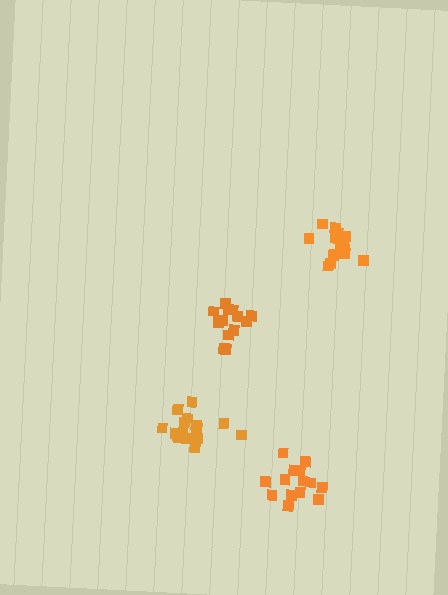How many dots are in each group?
Group 1: 17 dots, Group 2: 14 dots, Group 3: 15 dots, Group 4: 14 dots (60 total).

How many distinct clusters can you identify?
There are 4 distinct clusters.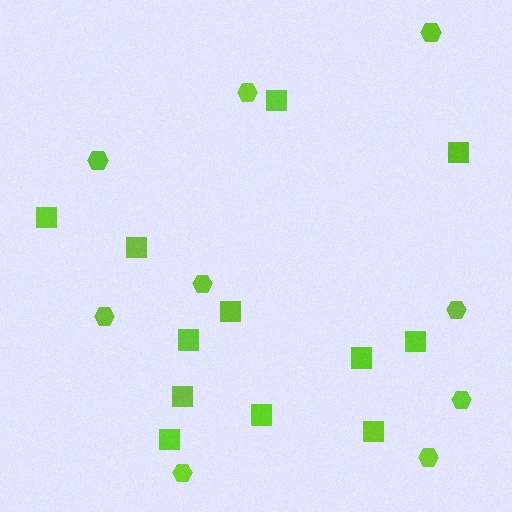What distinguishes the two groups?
There are 2 groups: one group of squares (12) and one group of hexagons (9).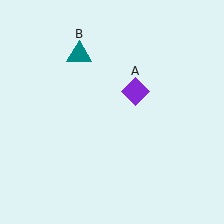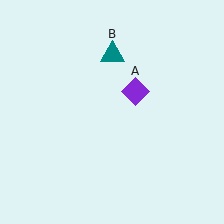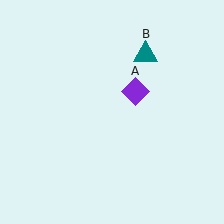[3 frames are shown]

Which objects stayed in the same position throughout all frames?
Purple diamond (object A) remained stationary.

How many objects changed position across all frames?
1 object changed position: teal triangle (object B).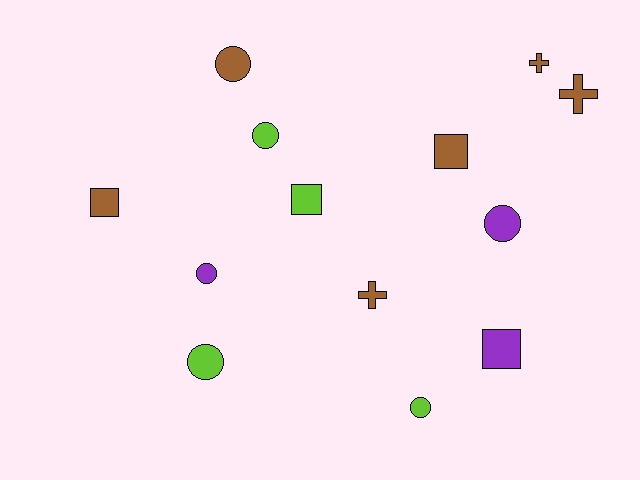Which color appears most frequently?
Brown, with 6 objects.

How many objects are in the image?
There are 13 objects.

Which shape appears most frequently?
Circle, with 6 objects.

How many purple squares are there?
There is 1 purple square.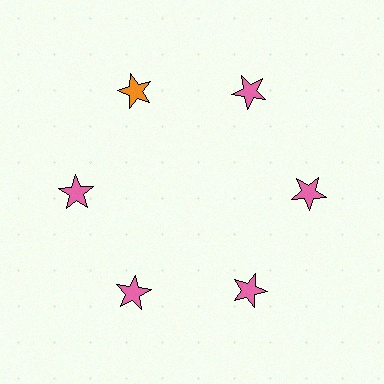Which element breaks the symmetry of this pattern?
The orange star at roughly the 11 o'clock position breaks the symmetry. All other shapes are pink stars.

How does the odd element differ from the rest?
It has a different color: orange instead of pink.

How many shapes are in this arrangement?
There are 6 shapes arranged in a ring pattern.